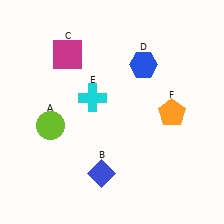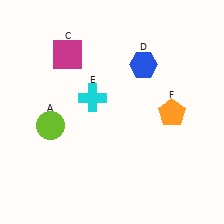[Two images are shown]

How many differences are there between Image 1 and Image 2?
There is 1 difference between the two images.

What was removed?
The blue diamond (B) was removed in Image 2.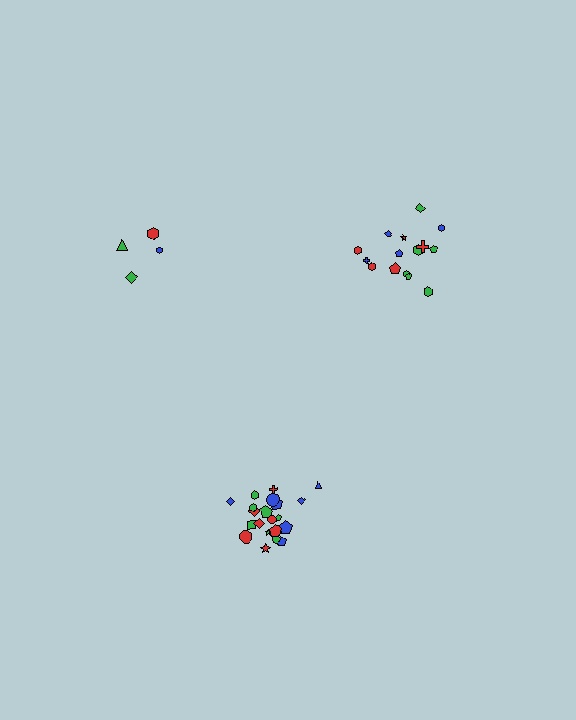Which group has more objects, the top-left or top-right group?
The top-right group.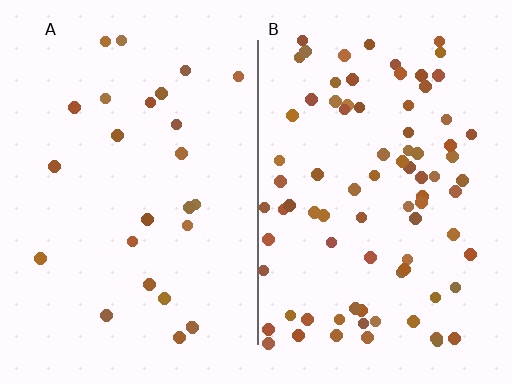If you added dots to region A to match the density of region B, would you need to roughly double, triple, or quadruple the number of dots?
Approximately triple.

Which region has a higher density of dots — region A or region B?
B (the right).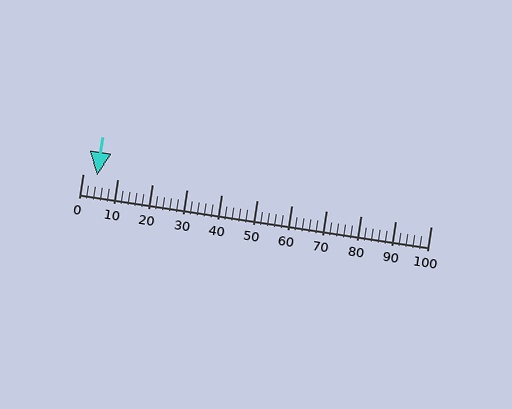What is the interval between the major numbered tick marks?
The major tick marks are spaced 10 units apart.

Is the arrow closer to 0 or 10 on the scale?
The arrow is closer to 0.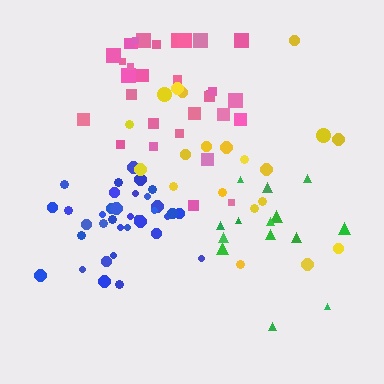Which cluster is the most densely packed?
Blue.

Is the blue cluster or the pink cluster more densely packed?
Blue.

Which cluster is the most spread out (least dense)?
Yellow.